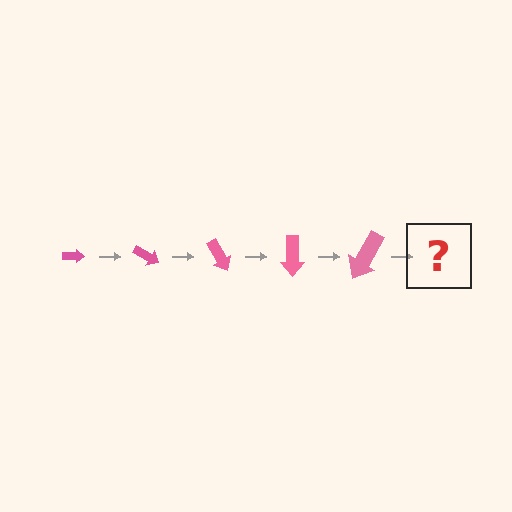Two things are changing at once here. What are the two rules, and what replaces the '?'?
The two rules are that the arrow grows larger each step and it rotates 30 degrees each step. The '?' should be an arrow, larger than the previous one and rotated 150 degrees from the start.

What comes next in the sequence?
The next element should be an arrow, larger than the previous one and rotated 150 degrees from the start.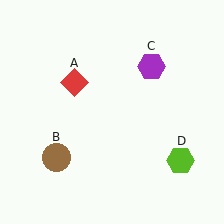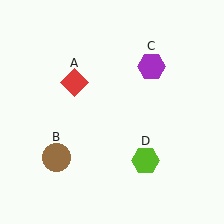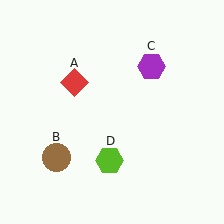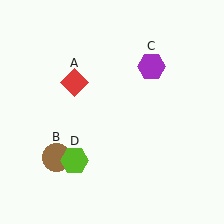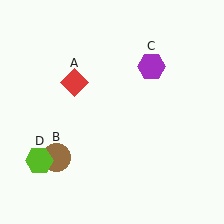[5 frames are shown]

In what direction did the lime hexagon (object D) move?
The lime hexagon (object D) moved left.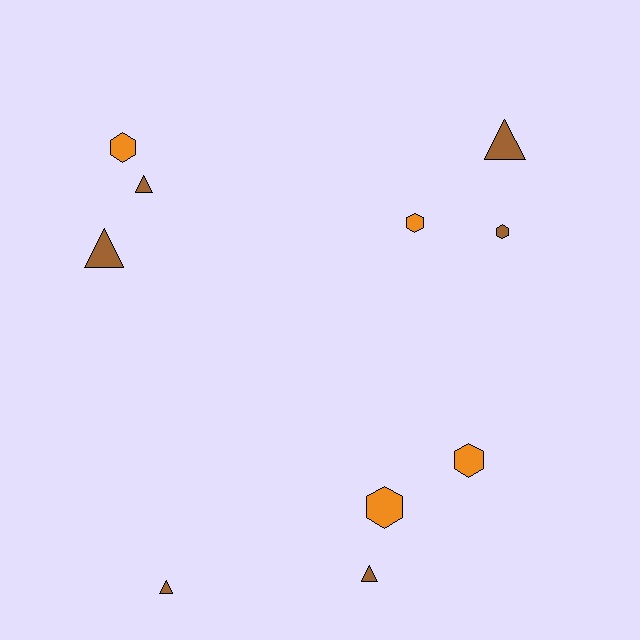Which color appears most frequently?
Brown, with 6 objects.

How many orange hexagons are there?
There are 4 orange hexagons.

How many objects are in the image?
There are 10 objects.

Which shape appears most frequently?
Hexagon, with 5 objects.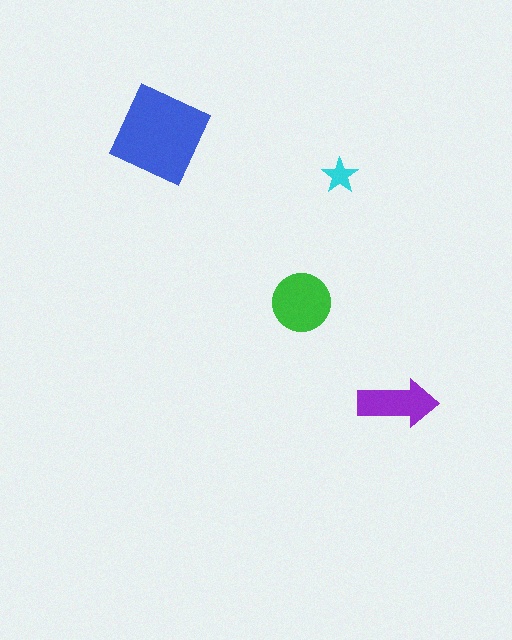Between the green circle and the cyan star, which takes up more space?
The green circle.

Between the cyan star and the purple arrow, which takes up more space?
The purple arrow.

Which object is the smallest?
The cyan star.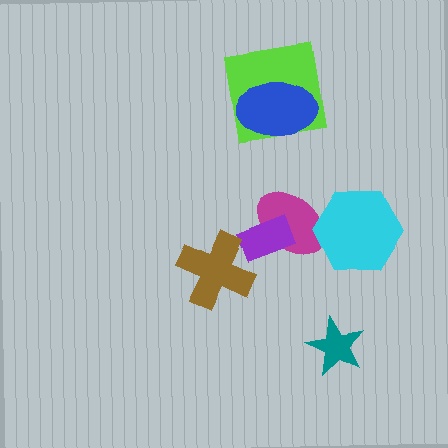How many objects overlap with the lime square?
1 object overlaps with the lime square.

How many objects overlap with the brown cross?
0 objects overlap with the brown cross.